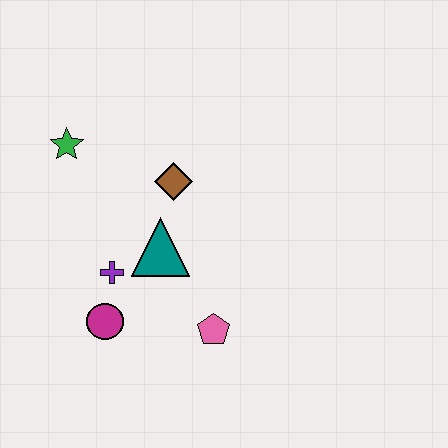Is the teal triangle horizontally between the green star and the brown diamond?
Yes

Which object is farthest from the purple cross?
The green star is farthest from the purple cross.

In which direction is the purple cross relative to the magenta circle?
The purple cross is above the magenta circle.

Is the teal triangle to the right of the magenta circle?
Yes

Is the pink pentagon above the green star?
No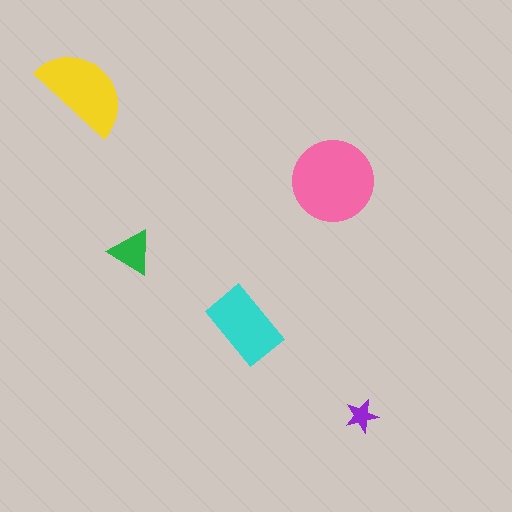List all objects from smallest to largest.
The purple star, the green triangle, the cyan rectangle, the yellow semicircle, the pink circle.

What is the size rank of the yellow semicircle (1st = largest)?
2nd.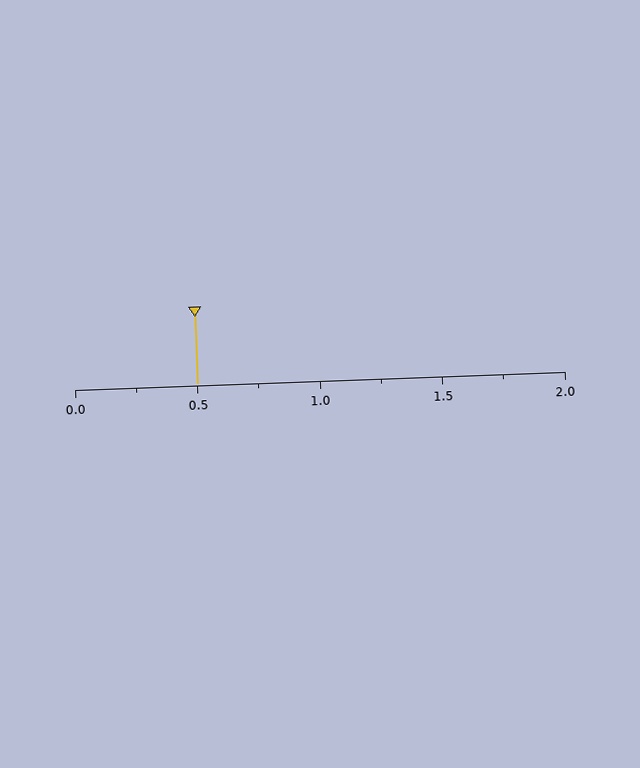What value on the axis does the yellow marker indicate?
The marker indicates approximately 0.5.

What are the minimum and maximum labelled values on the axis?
The axis runs from 0.0 to 2.0.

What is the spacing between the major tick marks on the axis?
The major ticks are spaced 0.5 apart.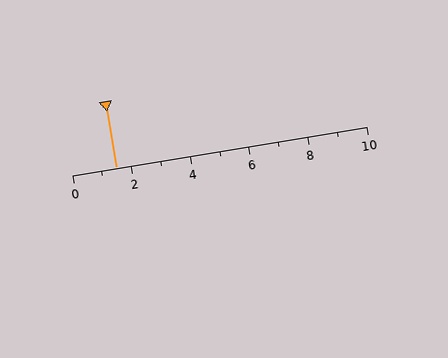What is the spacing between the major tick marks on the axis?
The major ticks are spaced 2 apart.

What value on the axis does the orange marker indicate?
The marker indicates approximately 1.5.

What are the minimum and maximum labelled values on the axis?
The axis runs from 0 to 10.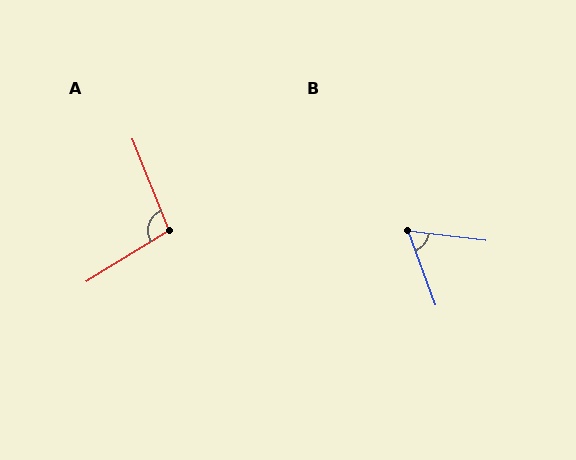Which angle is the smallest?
B, at approximately 63 degrees.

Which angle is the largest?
A, at approximately 100 degrees.